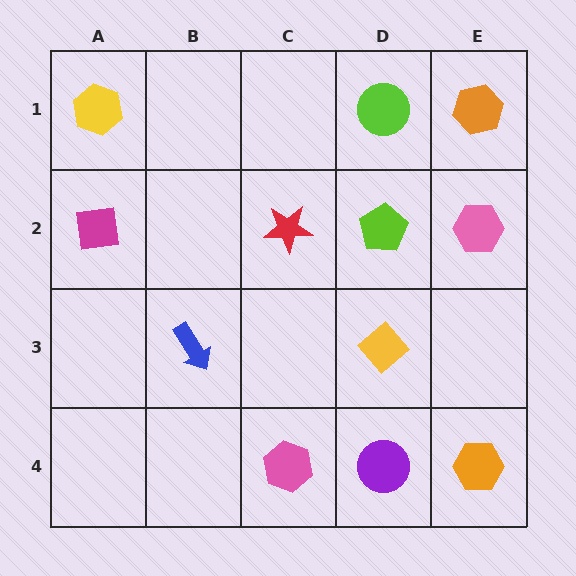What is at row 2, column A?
A magenta square.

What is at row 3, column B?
A blue arrow.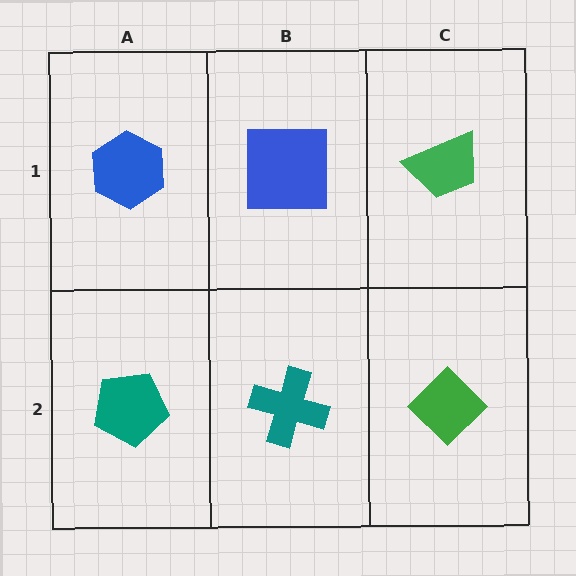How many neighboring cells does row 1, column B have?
3.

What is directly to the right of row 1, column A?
A blue square.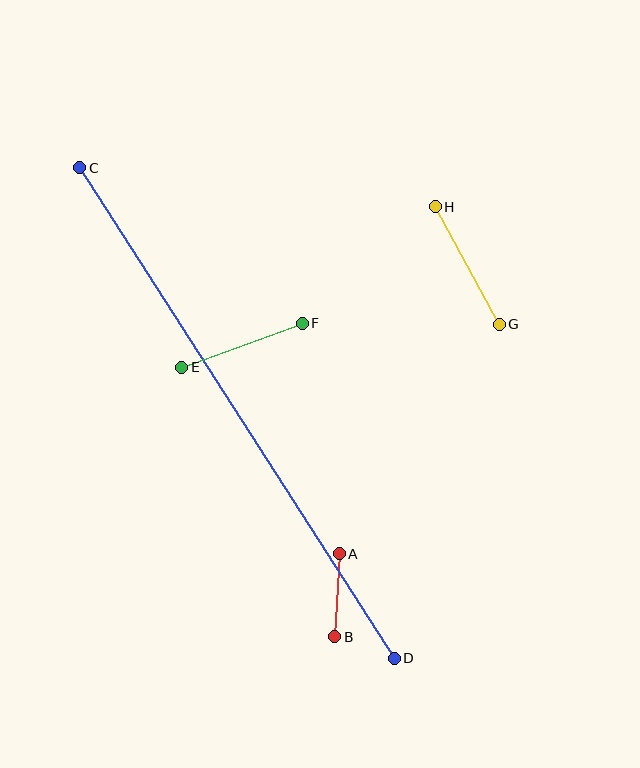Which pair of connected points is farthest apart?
Points C and D are farthest apart.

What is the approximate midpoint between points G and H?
The midpoint is at approximately (467, 265) pixels.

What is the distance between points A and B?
The distance is approximately 83 pixels.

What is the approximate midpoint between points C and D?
The midpoint is at approximately (237, 413) pixels.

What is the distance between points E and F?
The distance is approximately 128 pixels.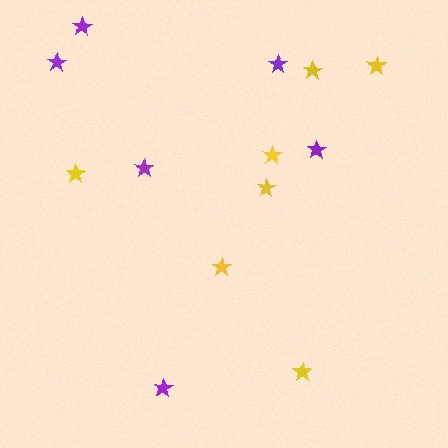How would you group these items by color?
There are 2 groups: one group of purple stars (6) and one group of yellow stars (7).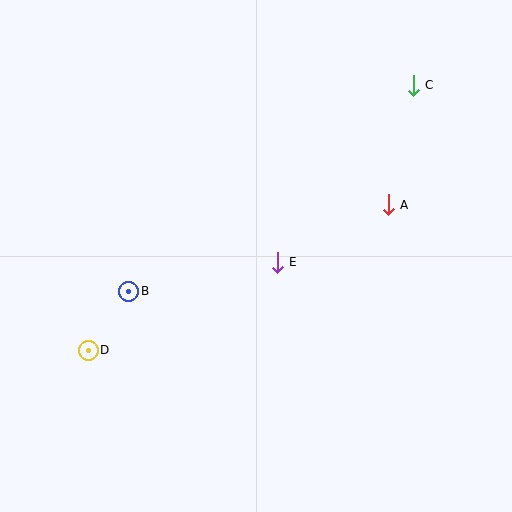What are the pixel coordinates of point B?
Point B is at (129, 291).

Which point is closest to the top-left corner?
Point B is closest to the top-left corner.